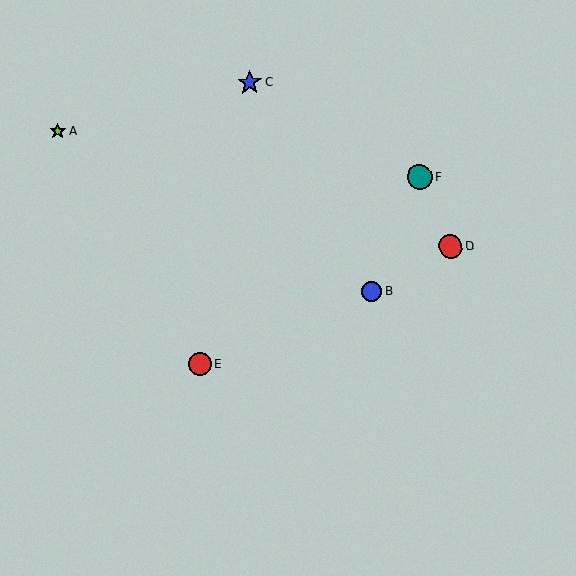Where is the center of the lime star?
The center of the lime star is at (58, 131).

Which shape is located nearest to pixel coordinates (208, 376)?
The red circle (labeled E) at (200, 364) is nearest to that location.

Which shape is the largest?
The teal circle (labeled F) is the largest.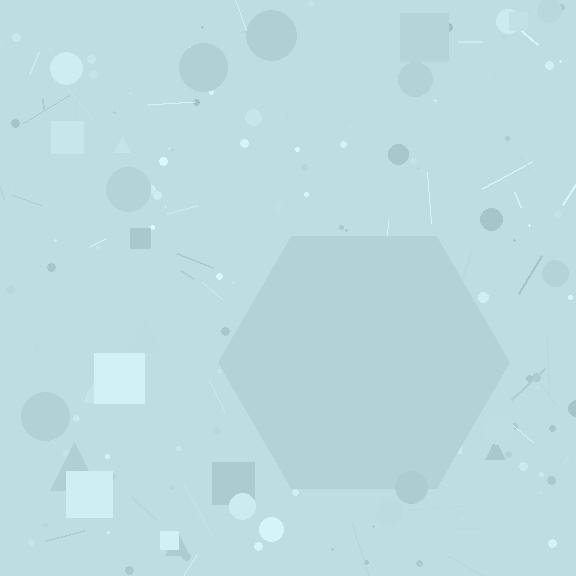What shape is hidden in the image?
A hexagon is hidden in the image.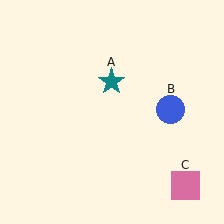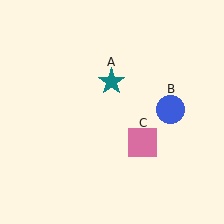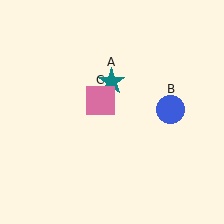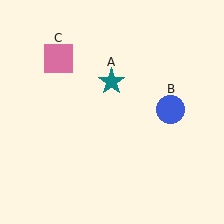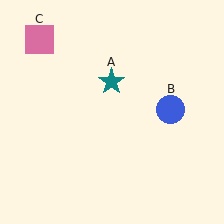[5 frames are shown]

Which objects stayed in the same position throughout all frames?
Teal star (object A) and blue circle (object B) remained stationary.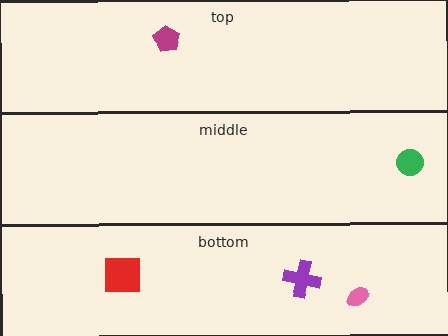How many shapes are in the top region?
1.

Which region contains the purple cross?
The bottom region.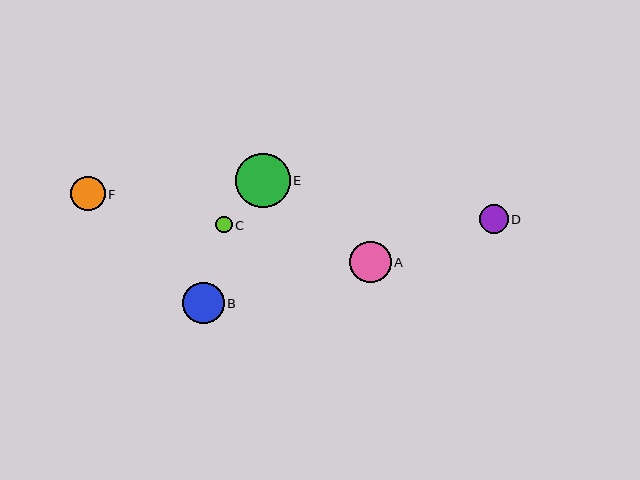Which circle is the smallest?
Circle C is the smallest with a size of approximately 16 pixels.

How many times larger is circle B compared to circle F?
Circle B is approximately 1.2 times the size of circle F.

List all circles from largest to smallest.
From largest to smallest: E, A, B, F, D, C.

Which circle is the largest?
Circle E is the largest with a size of approximately 54 pixels.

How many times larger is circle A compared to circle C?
Circle A is approximately 2.6 times the size of circle C.